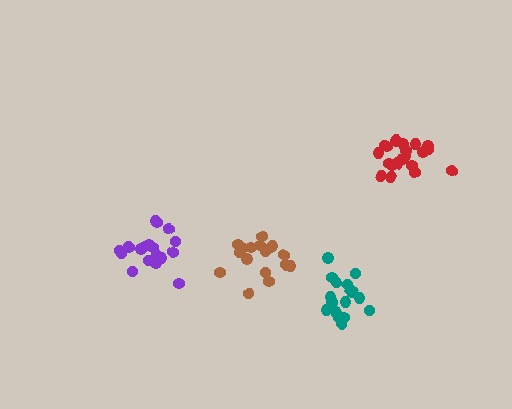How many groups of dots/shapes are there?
There are 4 groups.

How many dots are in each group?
Group 1: 20 dots, Group 2: 19 dots, Group 3: 21 dots, Group 4: 17 dots (77 total).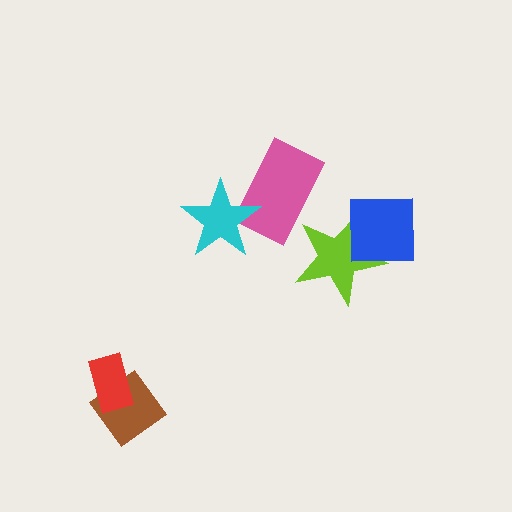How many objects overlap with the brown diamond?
1 object overlaps with the brown diamond.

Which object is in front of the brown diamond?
The red rectangle is in front of the brown diamond.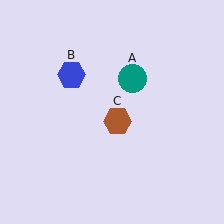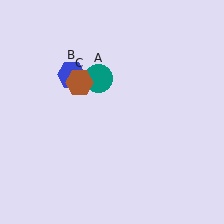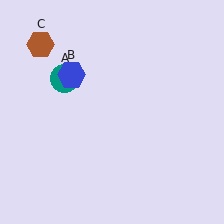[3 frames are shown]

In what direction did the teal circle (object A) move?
The teal circle (object A) moved left.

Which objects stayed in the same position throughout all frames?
Blue hexagon (object B) remained stationary.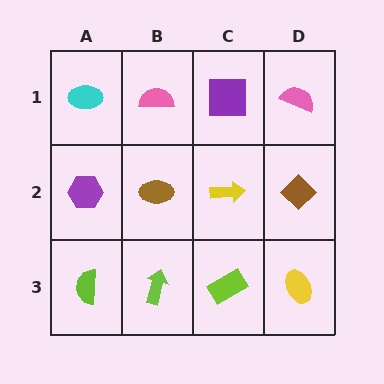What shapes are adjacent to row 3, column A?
A purple hexagon (row 2, column A), a lime arrow (row 3, column B).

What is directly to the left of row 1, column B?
A cyan ellipse.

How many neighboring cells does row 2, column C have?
4.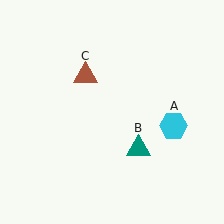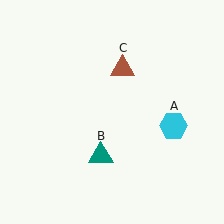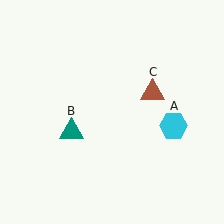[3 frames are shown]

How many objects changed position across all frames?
2 objects changed position: teal triangle (object B), brown triangle (object C).